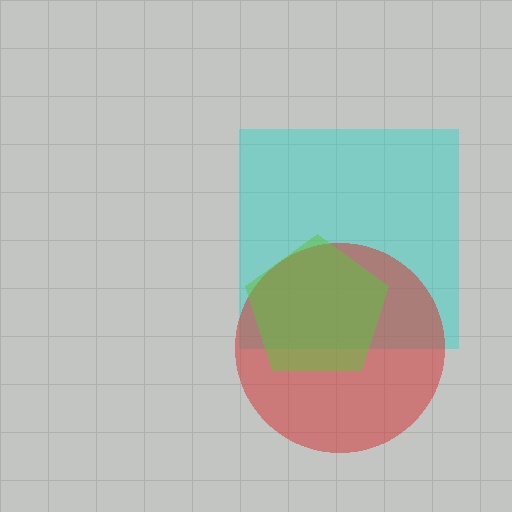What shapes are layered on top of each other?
The layered shapes are: a cyan square, a red circle, a lime pentagon.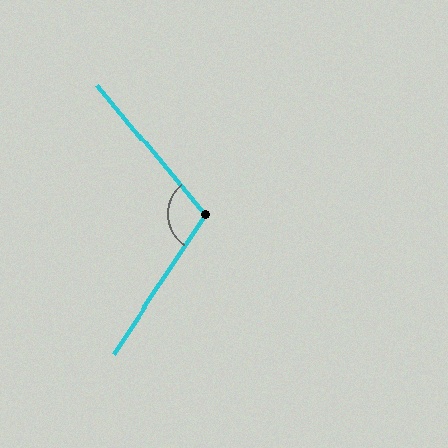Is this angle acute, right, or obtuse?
It is obtuse.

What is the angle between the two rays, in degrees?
Approximately 107 degrees.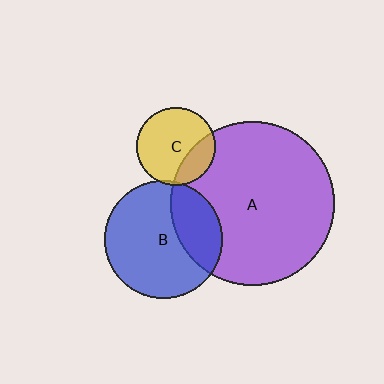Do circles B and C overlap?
Yes.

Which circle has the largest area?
Circle A (purple).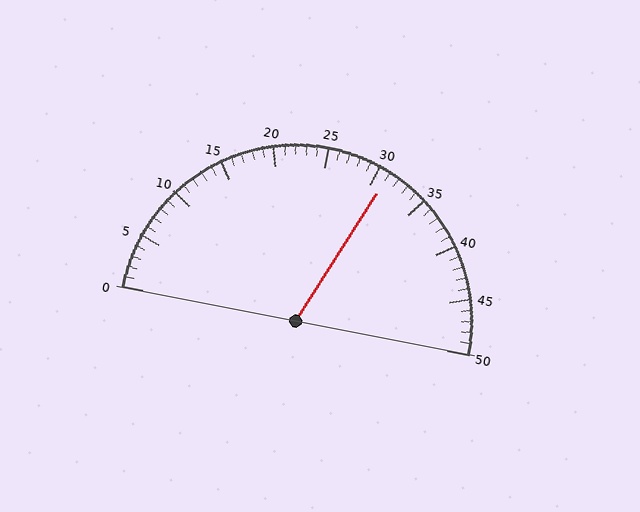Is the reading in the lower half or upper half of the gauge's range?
The reading is in the upper half of the range (0 to 50).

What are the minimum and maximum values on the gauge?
The gauge ranges from 0 to 50.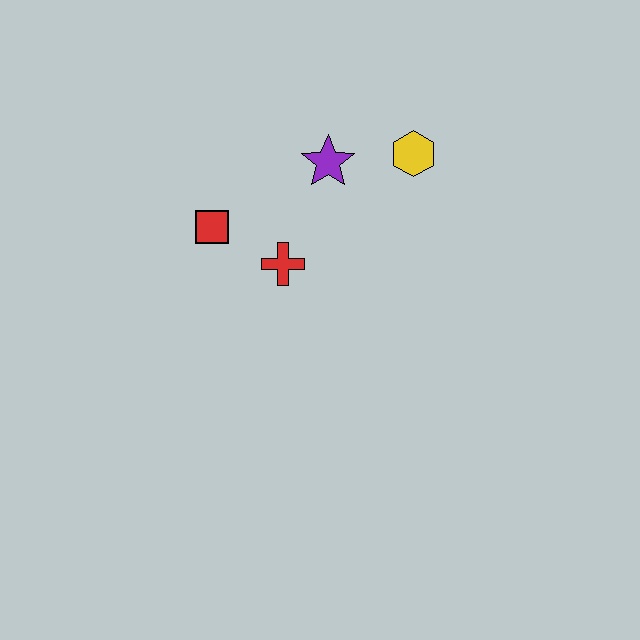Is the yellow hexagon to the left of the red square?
No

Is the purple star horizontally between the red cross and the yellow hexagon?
Yes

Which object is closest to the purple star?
The yellow hexagon is closest to the purple star.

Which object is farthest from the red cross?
The yellow hexagon is farthest from the red cross.